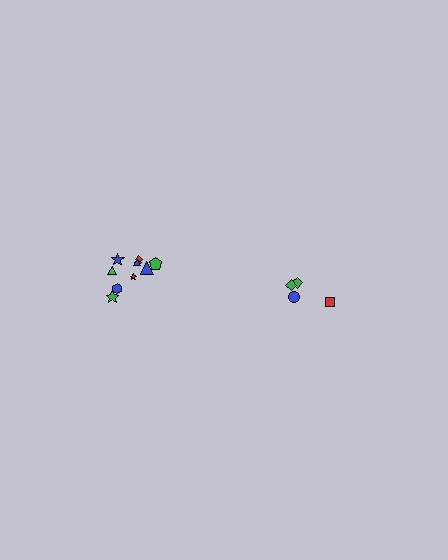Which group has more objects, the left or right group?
The left group.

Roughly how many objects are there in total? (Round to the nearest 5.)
Roughly 15 objects in total.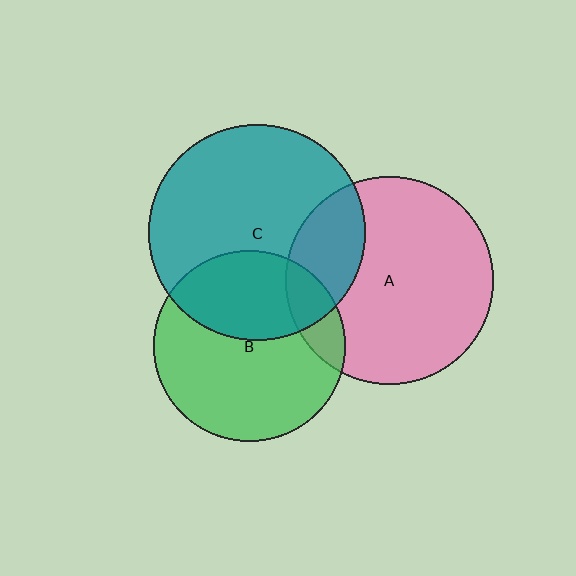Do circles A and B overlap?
Yes.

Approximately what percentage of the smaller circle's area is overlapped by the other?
Approximately 15%.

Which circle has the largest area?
Circle C (teal).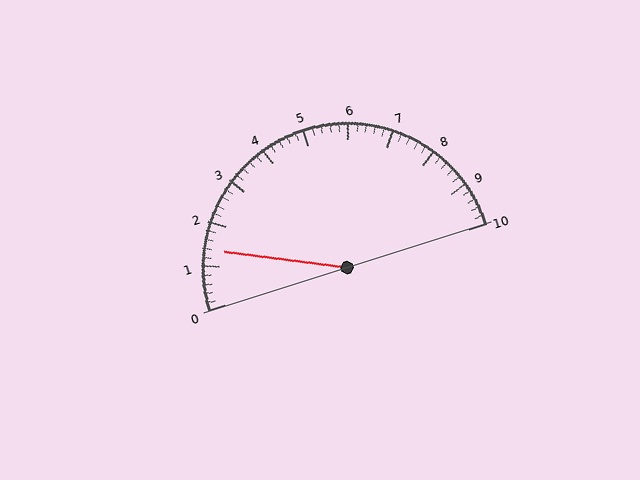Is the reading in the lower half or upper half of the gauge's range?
The reading is in the lower half of the range (0 to 10).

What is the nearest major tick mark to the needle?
The nearest major tick mark is 1.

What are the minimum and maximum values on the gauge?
The gauge ranges from 0 to 10.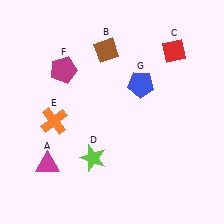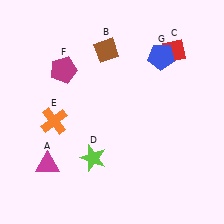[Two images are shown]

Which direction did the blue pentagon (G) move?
The blue pentagon (G) moved up.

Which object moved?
The blue pentagon (G) moved up.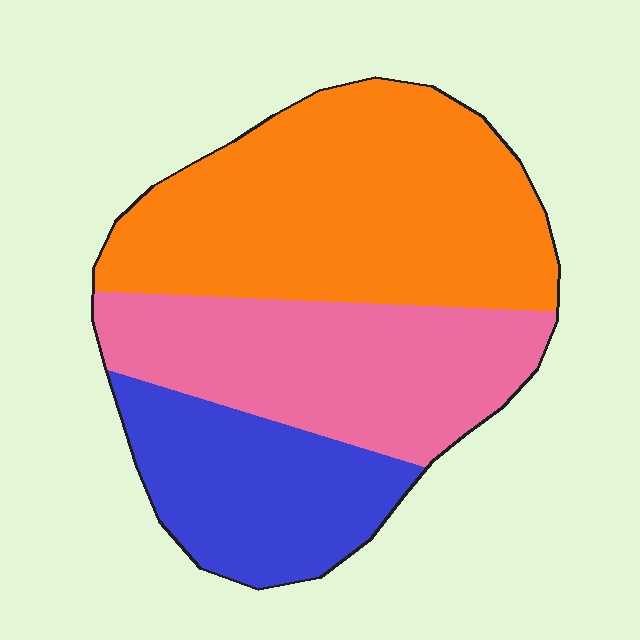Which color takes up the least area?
Blue, at roughly 25%.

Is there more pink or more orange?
Orange.